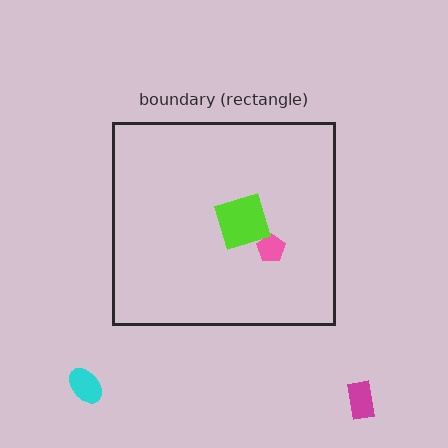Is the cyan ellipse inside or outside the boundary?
Outside.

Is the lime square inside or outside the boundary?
Inside.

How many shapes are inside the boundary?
2 inside, 2 outside.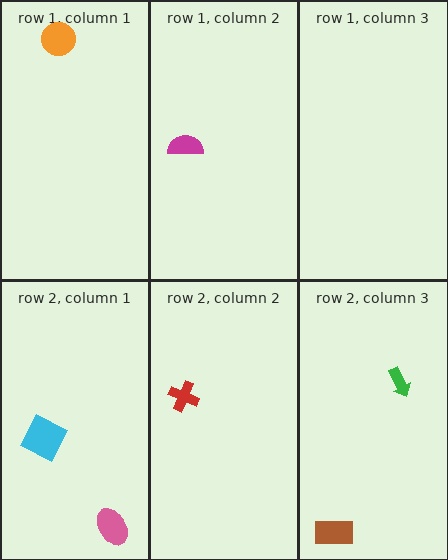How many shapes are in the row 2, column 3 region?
2.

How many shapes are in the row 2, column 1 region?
2.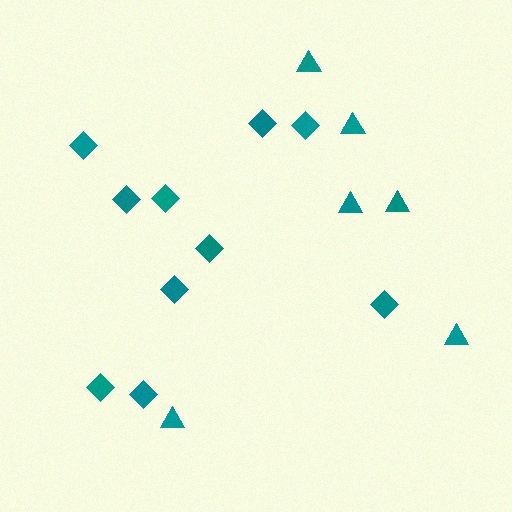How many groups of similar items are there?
There are 2 groups: one group of triangles (6) and one group of diamonds (10).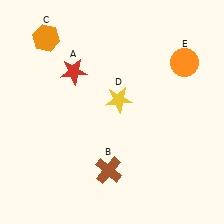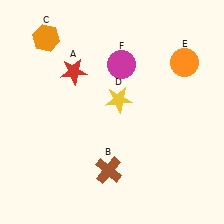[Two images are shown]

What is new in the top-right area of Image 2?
A magenta circle (F) was added in the top-right area of Image 2.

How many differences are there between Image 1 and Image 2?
There is 1 difference between the two images.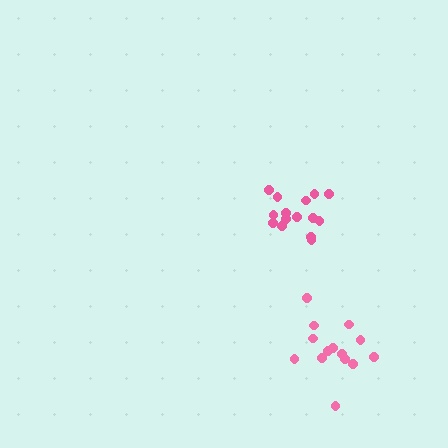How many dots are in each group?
Group 1: 15 dots, Group 2: 14 dots (29 total).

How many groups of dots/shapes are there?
There are 2 groups.